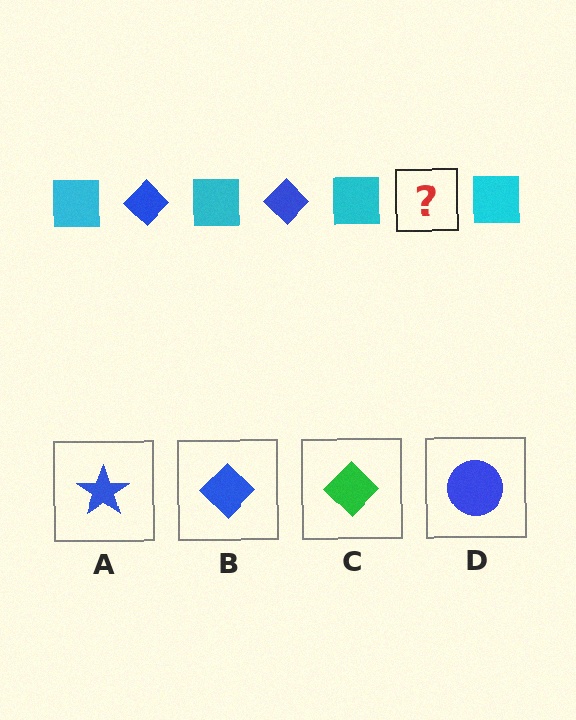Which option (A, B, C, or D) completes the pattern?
B.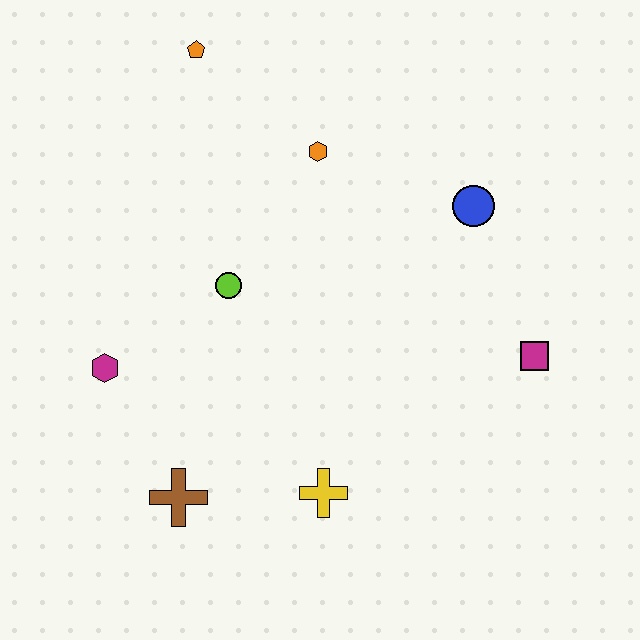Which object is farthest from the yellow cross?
The orange pentagon is farthest from the yellow cross.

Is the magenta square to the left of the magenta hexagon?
No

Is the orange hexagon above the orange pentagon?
No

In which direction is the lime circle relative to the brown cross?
The lime circle is above the brown cross.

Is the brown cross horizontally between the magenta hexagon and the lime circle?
Yes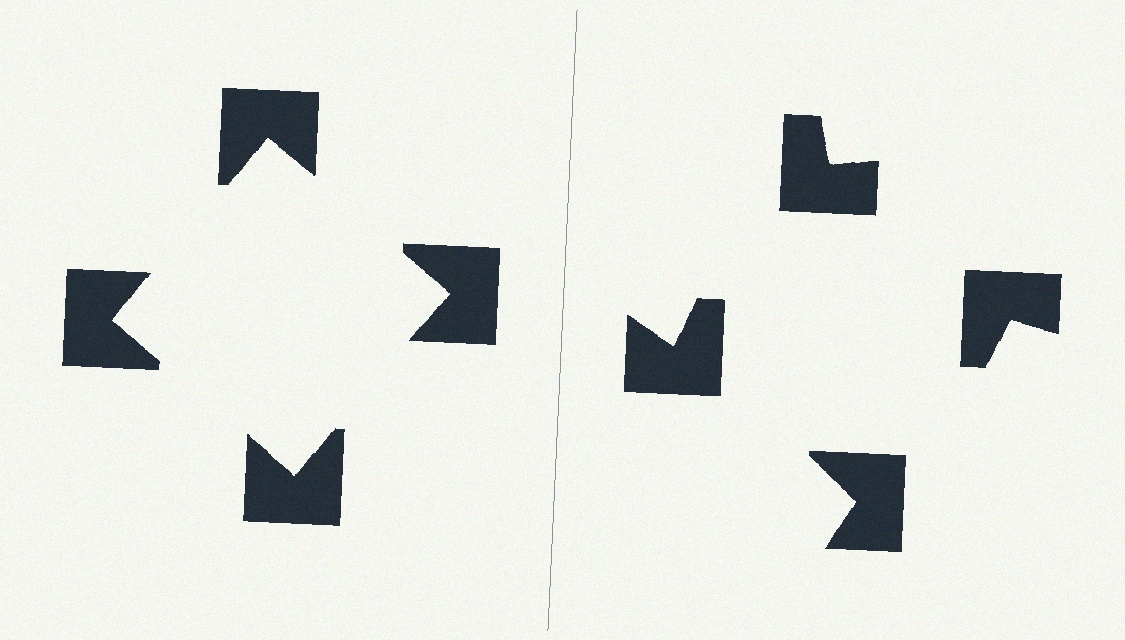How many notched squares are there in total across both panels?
8 — 4 on each side.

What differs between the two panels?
The notched squares are positioned identically on both sides; only the wedge orientations differ. On the left they align to a square; on the right they are misaligned.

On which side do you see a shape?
An illusory square appears on the left side. On the right side the wedge cuts are rotated, so no coherent shape forms.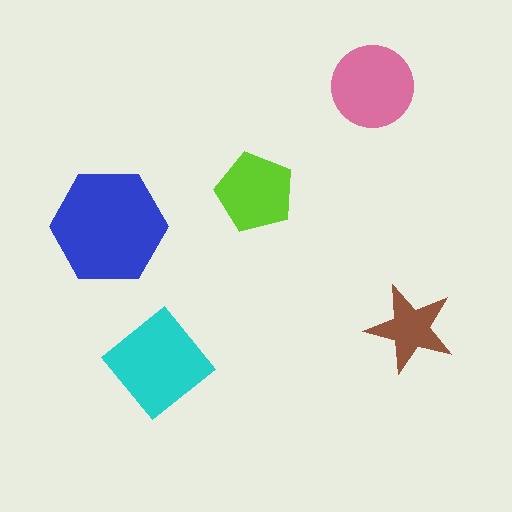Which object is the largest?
The blue hexagon.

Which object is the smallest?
The brown star.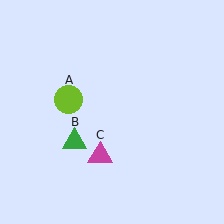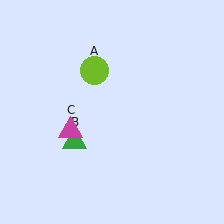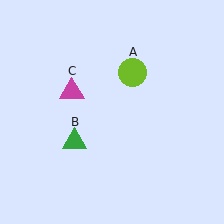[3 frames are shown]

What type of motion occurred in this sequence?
The lime circle (object A), magenta triangle (object C) rotated clockwise around the center of the scene.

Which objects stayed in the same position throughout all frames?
Green triangle (object B) remained stationary.